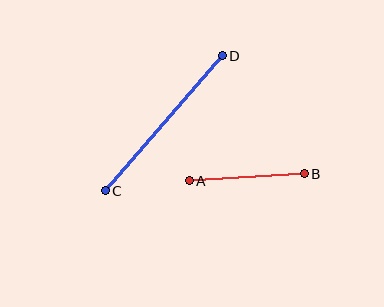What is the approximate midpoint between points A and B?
The midpoint is at approximately (247, 177) pixels.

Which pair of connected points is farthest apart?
Points C and D are farthest apart.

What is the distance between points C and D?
The distance is approximately 179 pixels.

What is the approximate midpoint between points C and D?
The midpoint is at approximately (164, 123) pixels.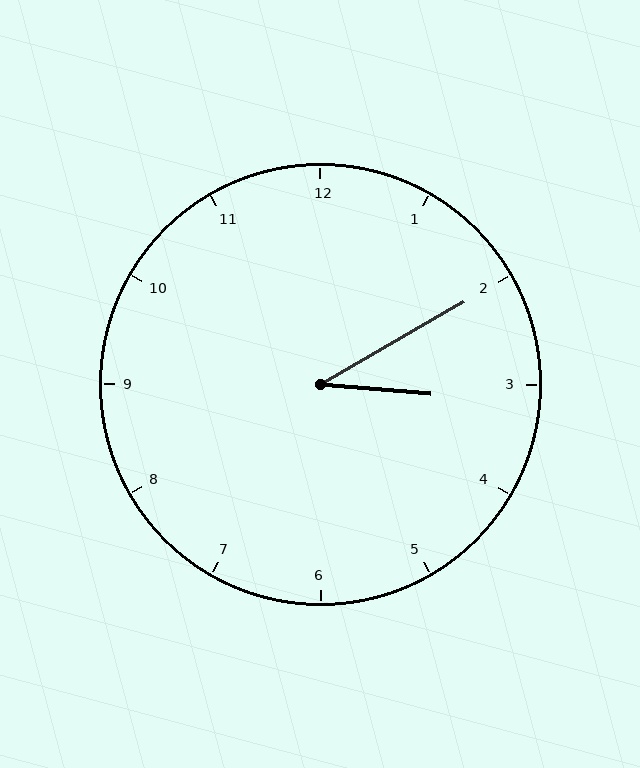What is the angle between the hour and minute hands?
Approximately 35 degrees.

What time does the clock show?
3:10.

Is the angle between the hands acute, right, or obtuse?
It is acute.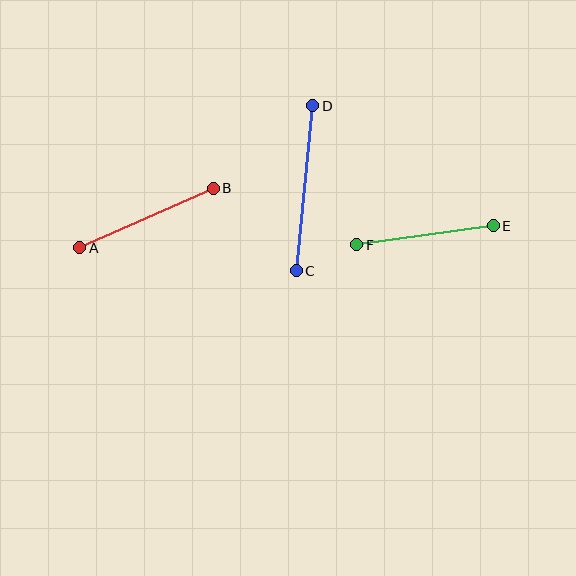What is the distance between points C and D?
The distance is approximately 166 pixels.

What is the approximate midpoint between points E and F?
The midpoint is at approximately (425, 235) pixels.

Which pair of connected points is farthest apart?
Points C and D are farthest apart.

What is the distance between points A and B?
The distance is approximately 146 pixels.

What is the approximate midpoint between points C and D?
The midpoint is at approximately (304, 188) pixels.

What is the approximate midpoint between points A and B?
The midpoint is at approximately (146, 218) pixels.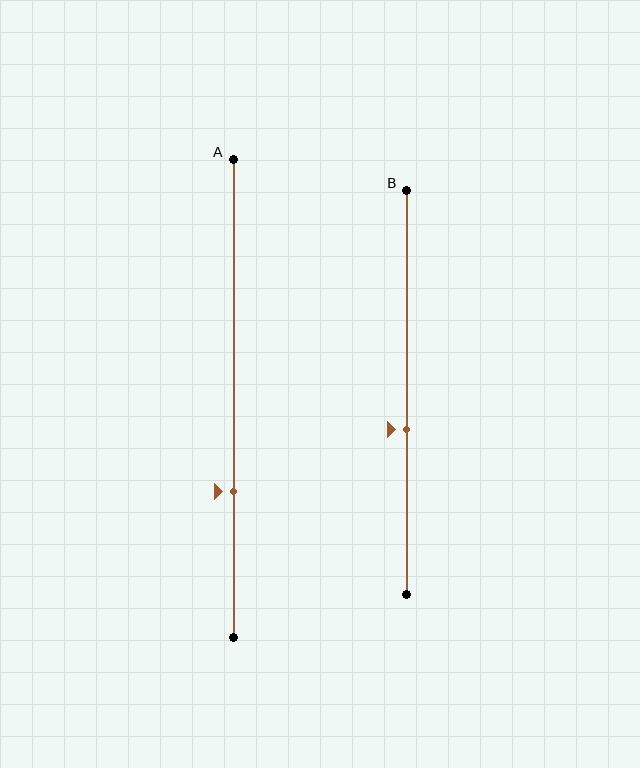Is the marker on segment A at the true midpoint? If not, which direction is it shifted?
No, the marker on segment A is shifted downward by about 20% of the segment length.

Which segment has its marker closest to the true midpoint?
Segment B has its marker closest to the true midpoint.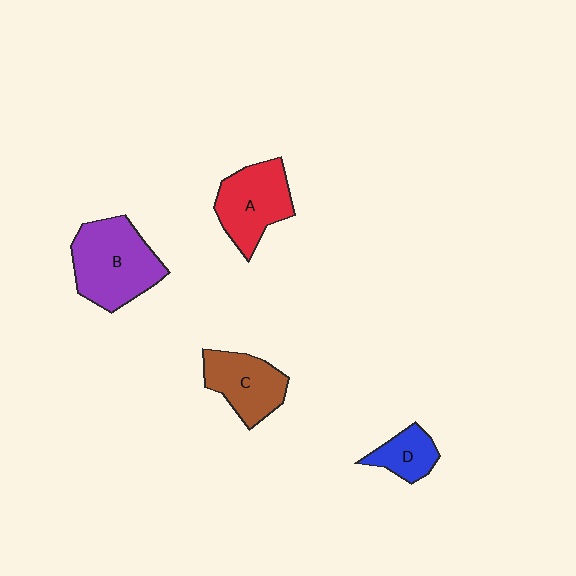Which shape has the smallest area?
Shape D (blue).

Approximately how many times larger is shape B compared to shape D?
Approximately 2.4 times.